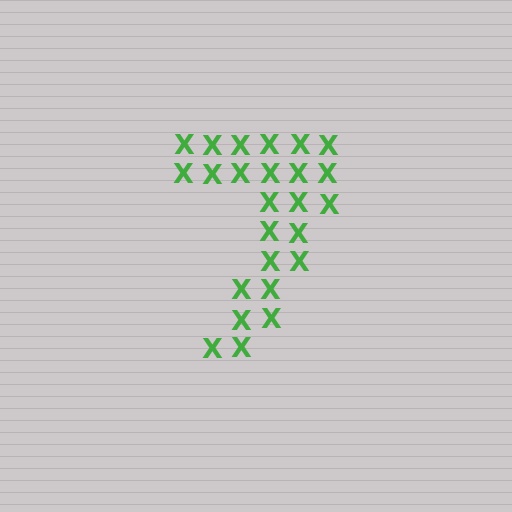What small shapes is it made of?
It is made of small letter X's.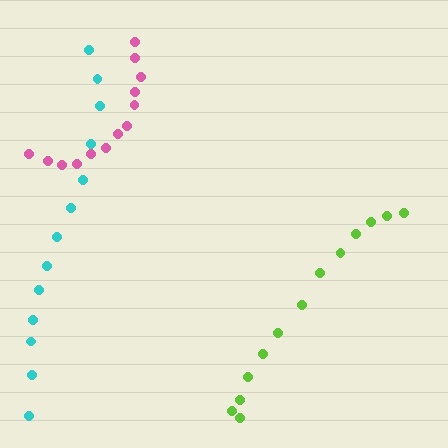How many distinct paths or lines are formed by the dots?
There are 3 distinct paths.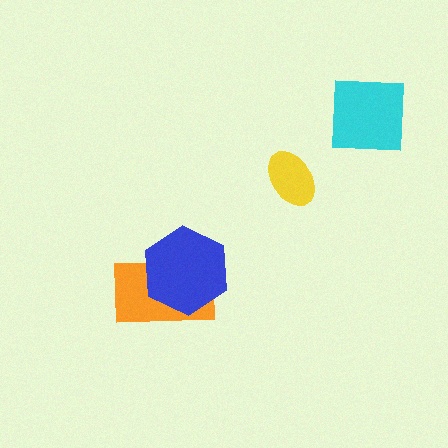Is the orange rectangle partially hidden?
Yes, it is partially covered by another shape.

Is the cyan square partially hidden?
No, no other shape covers it.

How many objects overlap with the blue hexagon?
1 object overlaps with the blue hexagon.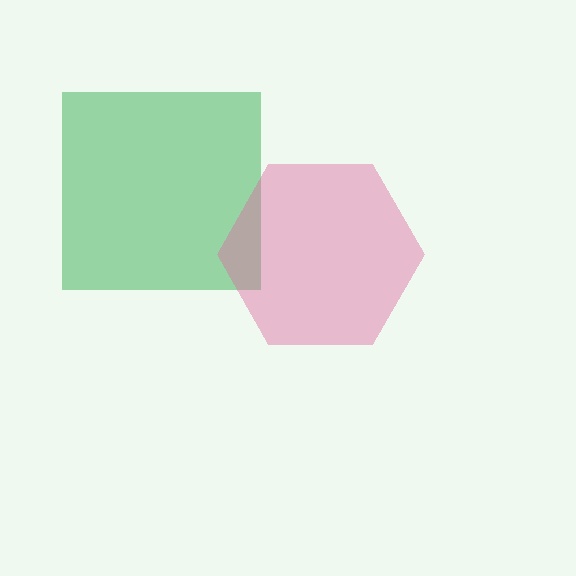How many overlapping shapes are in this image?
There are 2 overlapping shapes in the image.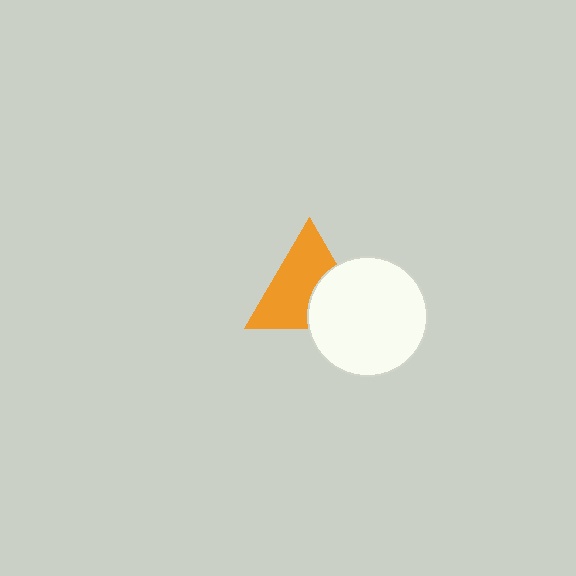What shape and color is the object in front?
The object in front is a white circle.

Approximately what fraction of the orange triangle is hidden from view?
Roughly 37% of the orange triangle is hidden behind the white circle.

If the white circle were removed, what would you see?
You would see the complete orange triangle.